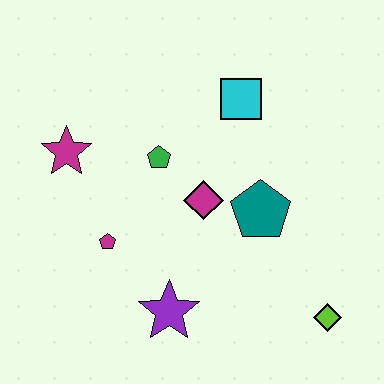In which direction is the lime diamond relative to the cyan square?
The lime diamond is below the cyan square.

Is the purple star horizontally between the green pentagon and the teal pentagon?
Yes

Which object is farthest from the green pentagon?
The lime diamond is farthest from the green pentagon.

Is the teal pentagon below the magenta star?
Yes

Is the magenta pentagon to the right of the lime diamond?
No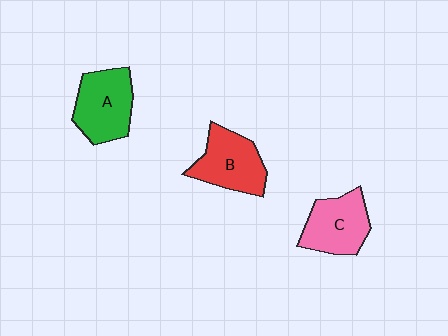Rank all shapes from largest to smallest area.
From largest to smallest: A (green), B (red), C (pink).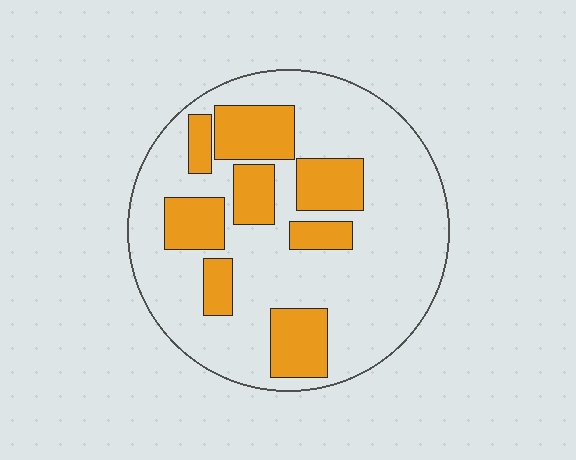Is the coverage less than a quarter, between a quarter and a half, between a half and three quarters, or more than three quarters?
Between a quarter and a half.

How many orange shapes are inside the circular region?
8.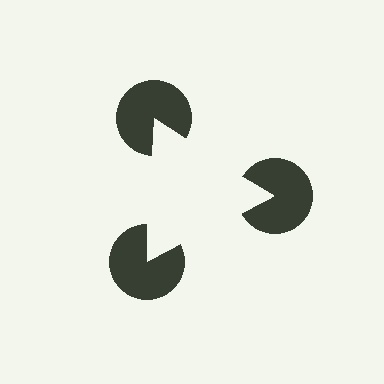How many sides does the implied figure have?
3 sides.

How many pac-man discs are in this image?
There are 3 — one at each vertex of the illusory triangle.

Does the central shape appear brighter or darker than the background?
It typically appears slightly brighter than the background, even though no actual brightness change is drawn.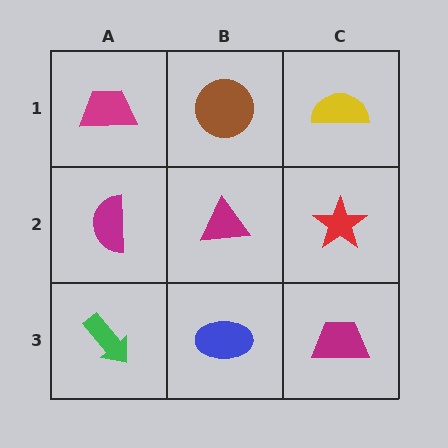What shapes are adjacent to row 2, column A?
A magenta trapezoid (row 1, column A), a green arrow (row 3, column A), a magenta triangle (row 2, column B).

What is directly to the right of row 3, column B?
A magenta trapezoid.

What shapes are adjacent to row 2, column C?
A yellow semicircle (row 1, column C), a magenta trapezoid (row 3, column C), a magenta triangle (row 2, column B).